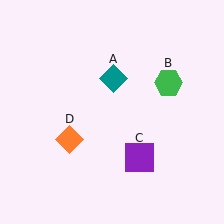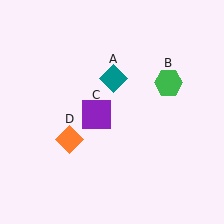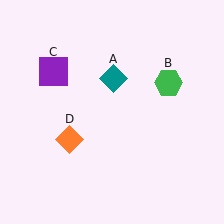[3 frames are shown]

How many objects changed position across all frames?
1 object changed position: purple square (object C).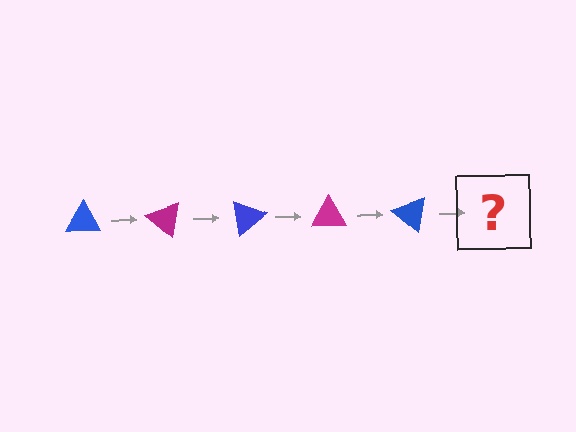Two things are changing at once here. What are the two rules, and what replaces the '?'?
The two rules are that it rotates 40 degrees each step and the color cycles through blue and magenta. The '?' should be a magenta triangle, rotated 200 degrees from the start.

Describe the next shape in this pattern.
It should be a magenta triangle, rotated 200 degrees from the start.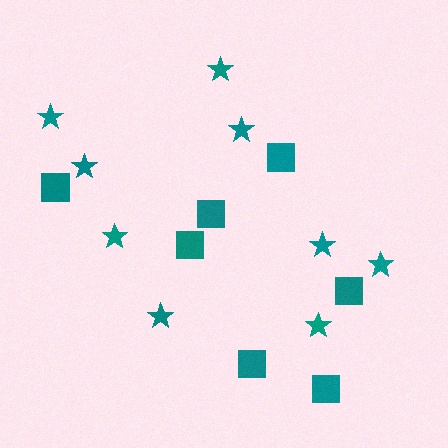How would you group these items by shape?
There are 2 groups: one group of stars (9) and one group of squares (7).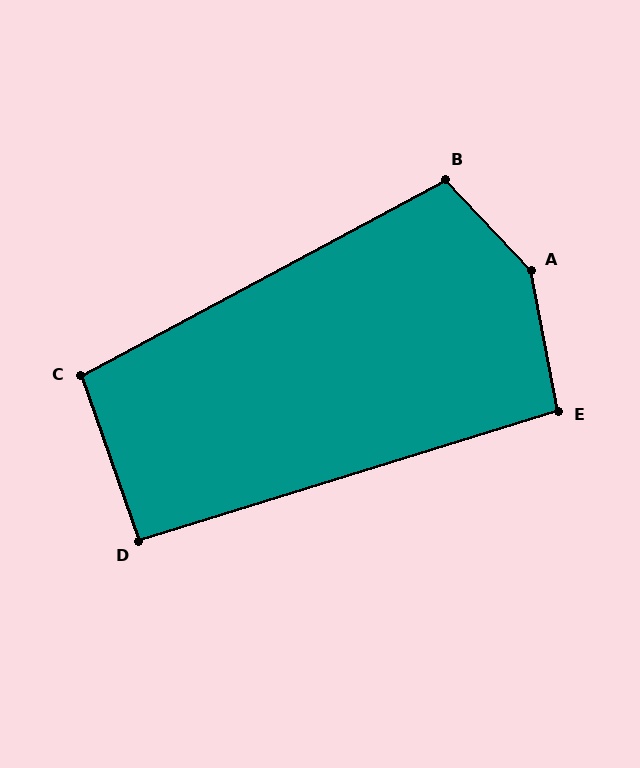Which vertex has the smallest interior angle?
D, at approximately 92 degrees.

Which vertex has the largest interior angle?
A, at approximately 147 degrees.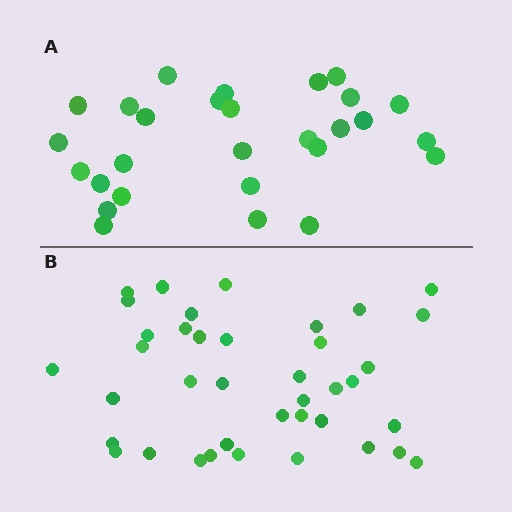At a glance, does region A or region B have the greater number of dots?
Region B (the bottom region) has more dots.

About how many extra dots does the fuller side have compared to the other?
Region B has roughly 12 or so more dots than region A.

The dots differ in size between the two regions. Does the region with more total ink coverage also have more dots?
No. Region A has more total ink coverage because its dots are larger, but region B actually contains more individual dots. Total area can be misleading — the number of items is what matters here.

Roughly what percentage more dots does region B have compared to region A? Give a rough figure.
About 40% more.